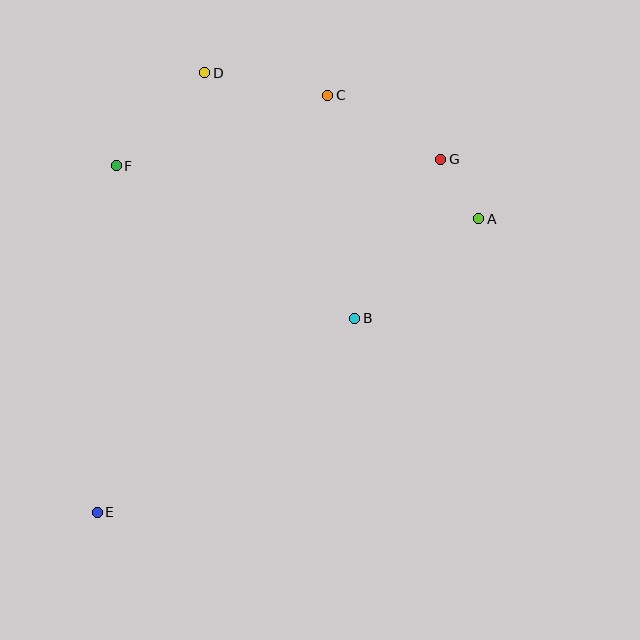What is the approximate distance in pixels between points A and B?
The distance between A and B is approximately 159 pixels.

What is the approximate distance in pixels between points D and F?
The distance between D and F is approximately 128 pixels.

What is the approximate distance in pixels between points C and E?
The distance between C and E is approximately 477 pixels.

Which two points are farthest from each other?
Points E and G are farthest from each other.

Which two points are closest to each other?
Points A and G are closest to each other.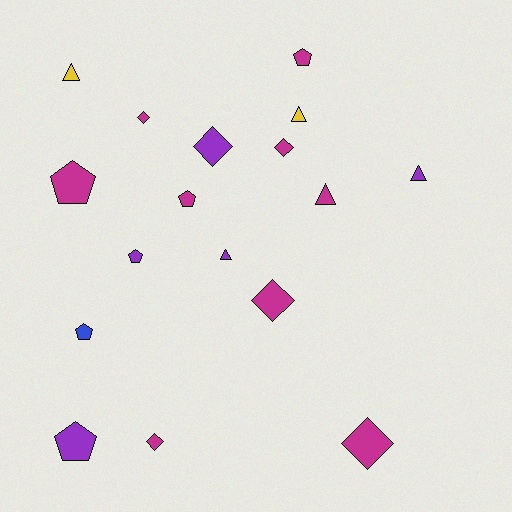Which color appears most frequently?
Magenta, with 9 objects.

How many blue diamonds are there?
There are no blue diamonds.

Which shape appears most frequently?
Diamond, with 6 objects.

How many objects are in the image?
There are 17 objects.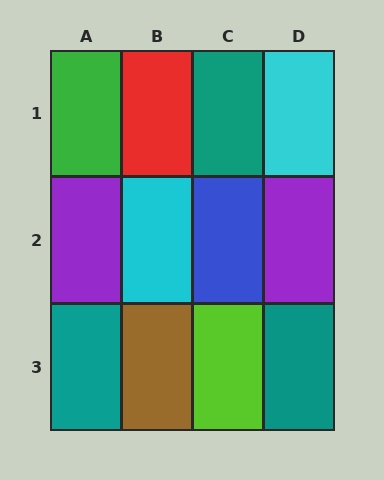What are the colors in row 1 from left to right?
Green, red, teal, cyan.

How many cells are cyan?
2 cells are cyan.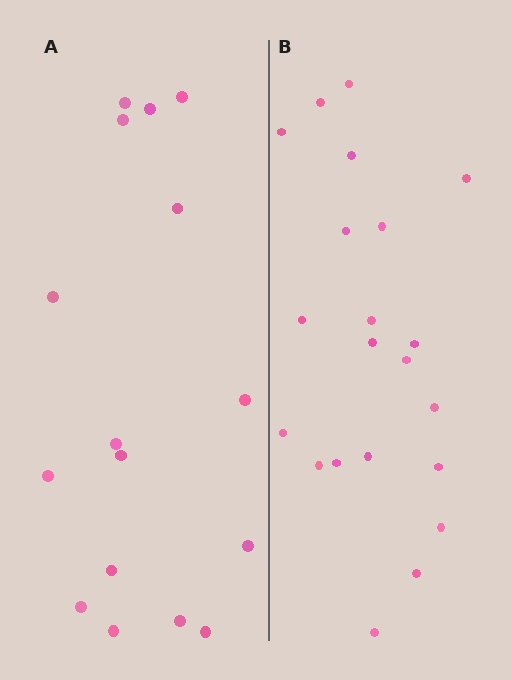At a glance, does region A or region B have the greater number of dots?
Region B (the right region) has more dots.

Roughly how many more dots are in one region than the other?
Region B has about 5 more dots than region A.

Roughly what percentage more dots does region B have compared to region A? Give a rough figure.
About 30% more.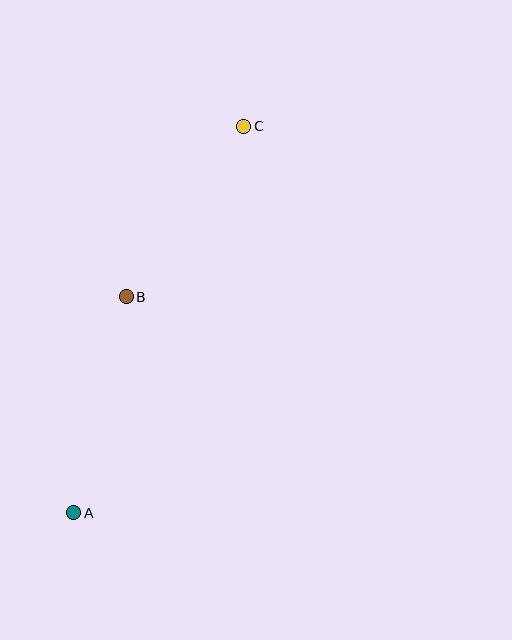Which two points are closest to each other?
Points B and C are closest to each other.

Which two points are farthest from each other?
Points A and C are farthest from each other.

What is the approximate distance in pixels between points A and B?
The distance between A and B is approximately 222 pixels.